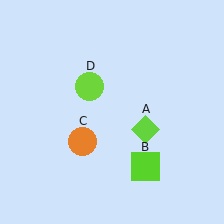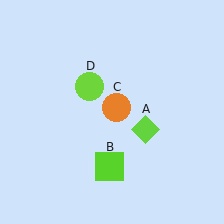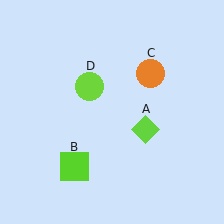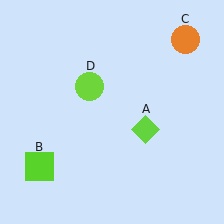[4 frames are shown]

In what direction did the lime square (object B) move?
The lime square (object B) moved left.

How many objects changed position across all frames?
2 objects changed position: lime square (object B), orange circle (object C).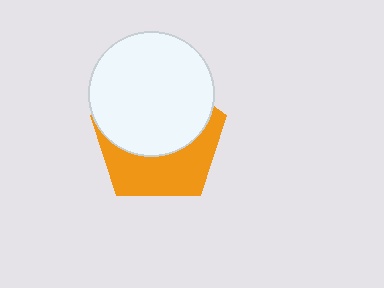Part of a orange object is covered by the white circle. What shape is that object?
It is a pentagon.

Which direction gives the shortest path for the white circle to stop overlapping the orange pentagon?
Moving up gives the shortest separation.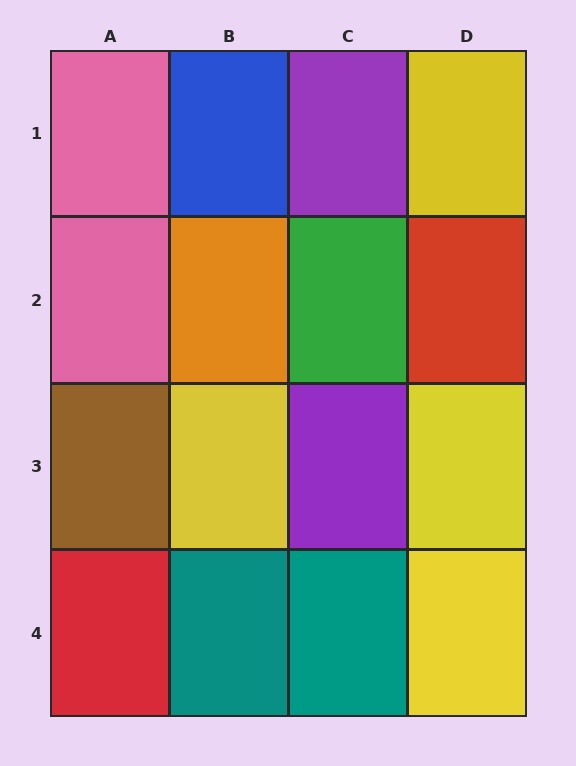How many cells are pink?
2 cells are pink.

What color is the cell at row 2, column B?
Orange.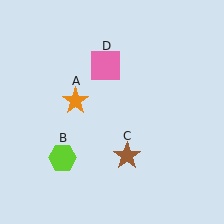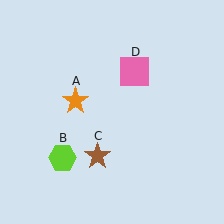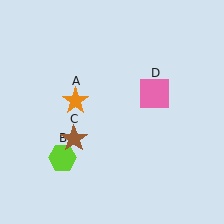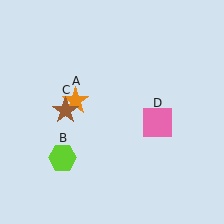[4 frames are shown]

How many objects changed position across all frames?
2 objects changed position: brown star (object C), pink square (object D).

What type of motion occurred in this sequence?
The brown star (object C), pink square (object D) rotated clockwise around the center of the scene.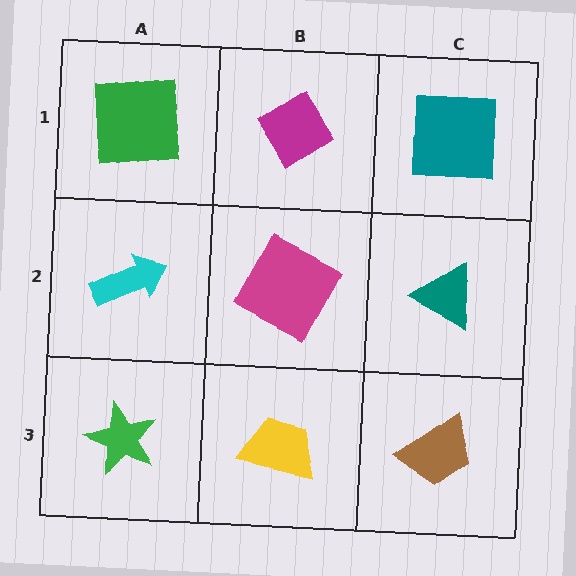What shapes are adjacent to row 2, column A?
A green square (row 1, column A), a green star (row 3, column A), a magenta square (row 2, column B).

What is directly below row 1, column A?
A cyan arrow.